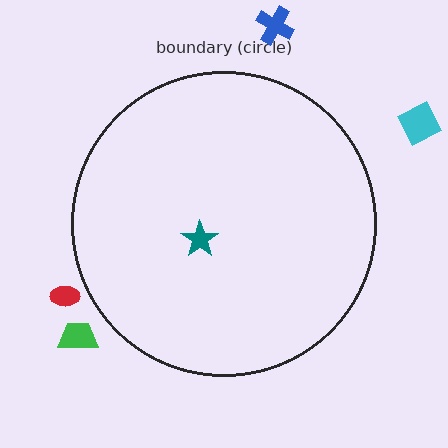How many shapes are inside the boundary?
1 inside, 4 outside.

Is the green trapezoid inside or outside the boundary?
Outside.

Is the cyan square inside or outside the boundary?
Outside.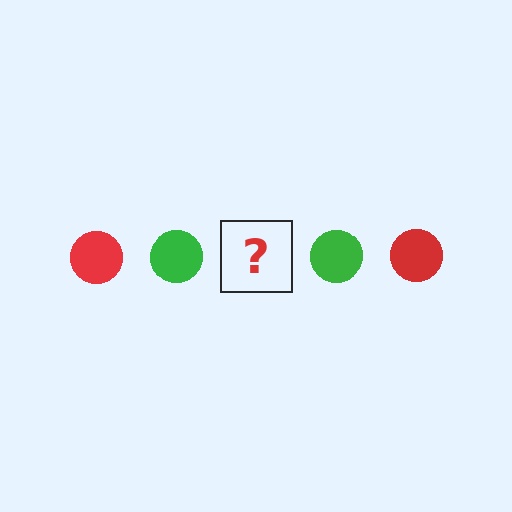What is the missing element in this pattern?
The missing element is a red circle.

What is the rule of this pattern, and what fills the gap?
The rule is that the pattern cycles through red, green circles. The gap should be filled with a red circle.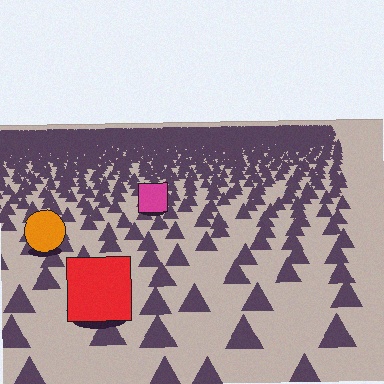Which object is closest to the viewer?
The red square is closest. The texture marks near it are larger and more spread out.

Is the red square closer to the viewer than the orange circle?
Yes. The red square is closer — you can tell from the texture gradient: the ground texture is coarser near it.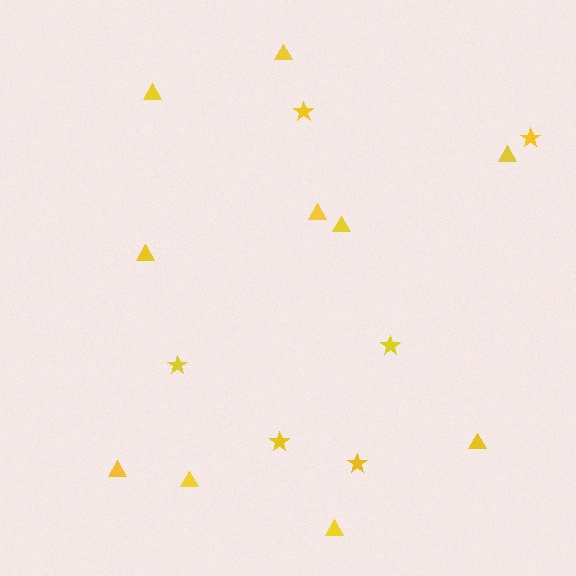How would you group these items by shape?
There are 2 groups: one group of triangles (10) and one group of stars (6).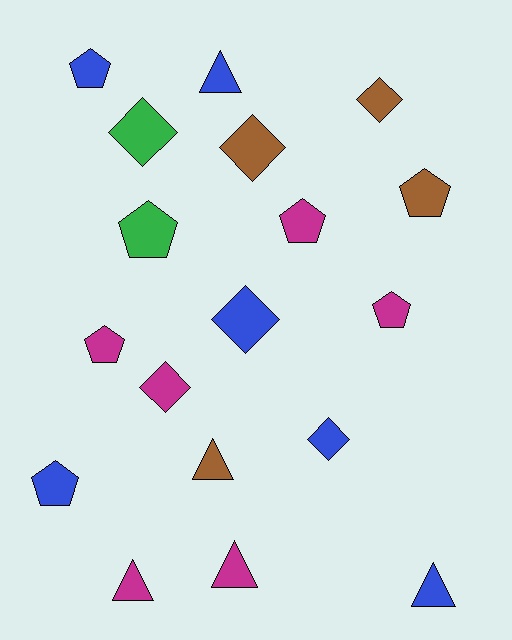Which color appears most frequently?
Magenta, with 6 objects.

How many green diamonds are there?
There is 1 green diamond.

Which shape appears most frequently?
Pentagon, with 7 objects.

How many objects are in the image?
There are 18 objects.